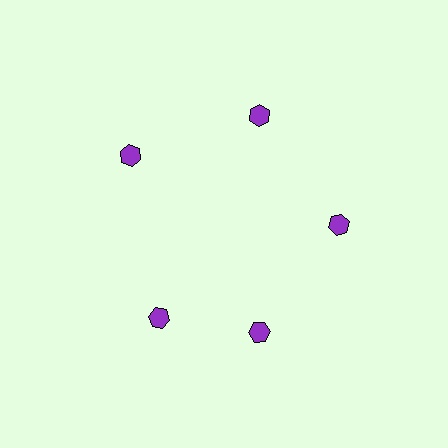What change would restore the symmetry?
The symmetry would be restored by rotating it back into even spacing with its neighbors so that all 5 hexagons sit at equal angles and equal distance from the center.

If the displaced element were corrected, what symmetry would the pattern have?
It would have 5-fold rotational symmetry — the pattern would map onto itself every 72 degrees.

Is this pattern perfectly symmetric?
No. The 5 purple hexagons are arranged in a ring, but one element near the 8 o'clock position is rotated out of alignment along the ring, breaking the 5-fold rotational symmetry.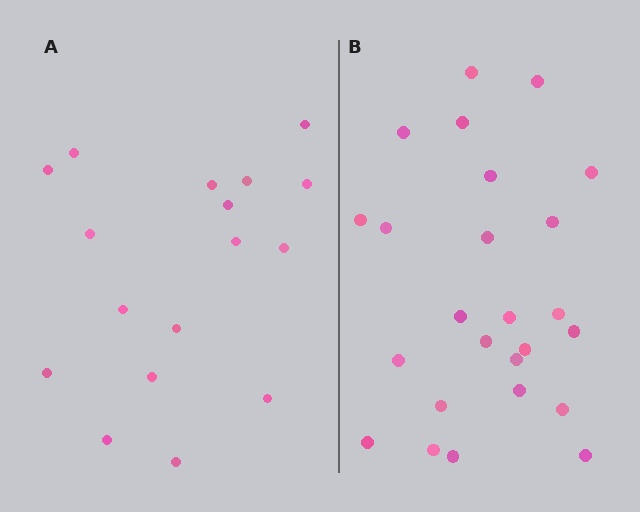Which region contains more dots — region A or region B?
Region B (the right region) has more dots.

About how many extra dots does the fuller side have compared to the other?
Region B has roughly 8 or so more dots than region A.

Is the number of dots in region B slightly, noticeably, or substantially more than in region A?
Region B has substantially more. The ratio is roughly 1.5 to 1.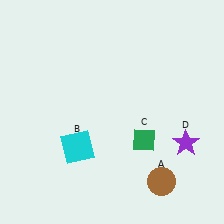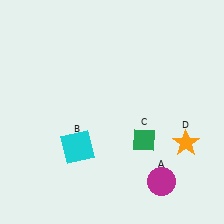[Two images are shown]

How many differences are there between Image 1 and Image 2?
There are 2 differences between the two images.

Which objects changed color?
A changed from brown to magenta. D changed from purple to orange.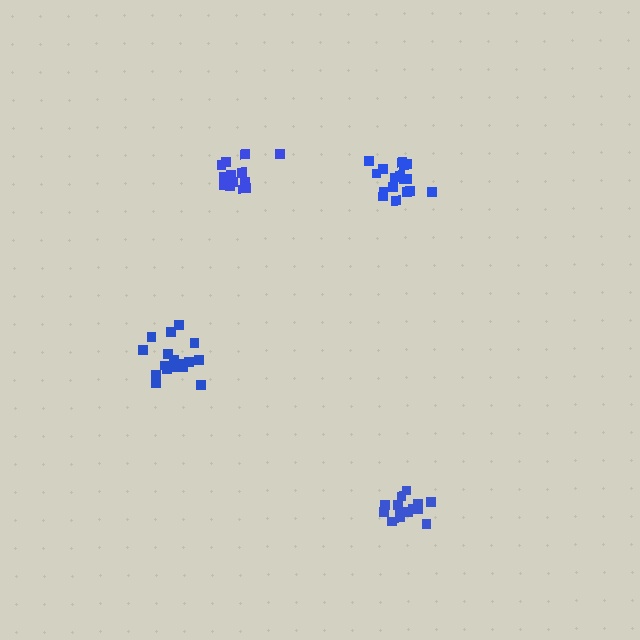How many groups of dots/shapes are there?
There are 4 groups.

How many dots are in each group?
Group 1: 14 dots, Group 2: 17 dots, Group 3: 16 dots, Group 4: 18 dots (65 total).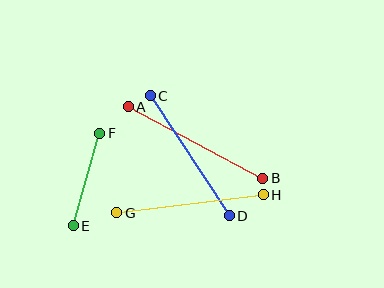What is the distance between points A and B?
The distance is approximately 152 pixels.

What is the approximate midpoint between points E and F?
The midpoint is at approximately (86, 180) pixels.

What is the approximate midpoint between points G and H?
The midpoint is at approximately (190, 204) pixels.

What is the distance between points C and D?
The distance is approximately 143 pixels.